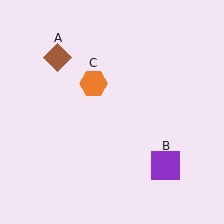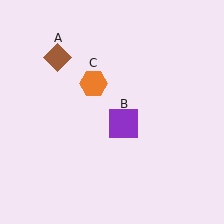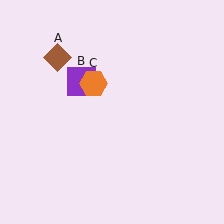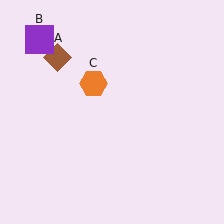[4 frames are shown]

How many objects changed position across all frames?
1 object changed position: purple square (object B).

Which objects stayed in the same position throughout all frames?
Brown diamond (object A) and orange hexagon (object C) remained stationary.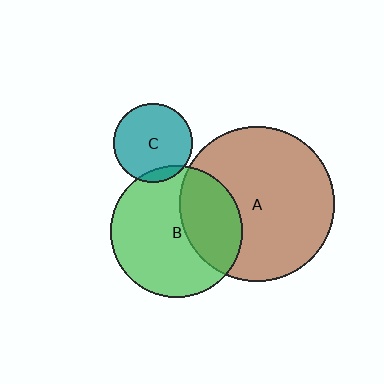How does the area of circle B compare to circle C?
Approximately 2.8 times.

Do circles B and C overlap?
Yes.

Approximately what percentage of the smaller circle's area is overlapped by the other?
Approximately 10%.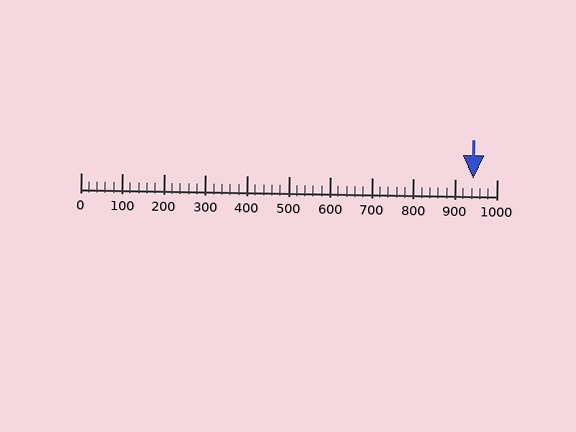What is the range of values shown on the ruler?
The ruler shows values from 0 to 1000.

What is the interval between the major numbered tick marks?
The major tick marks are spaced 100 units apart.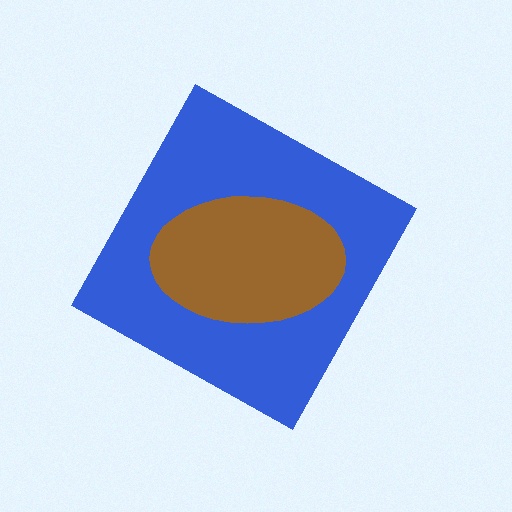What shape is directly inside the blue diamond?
The brown ellipse.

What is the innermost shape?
The brown ellipse.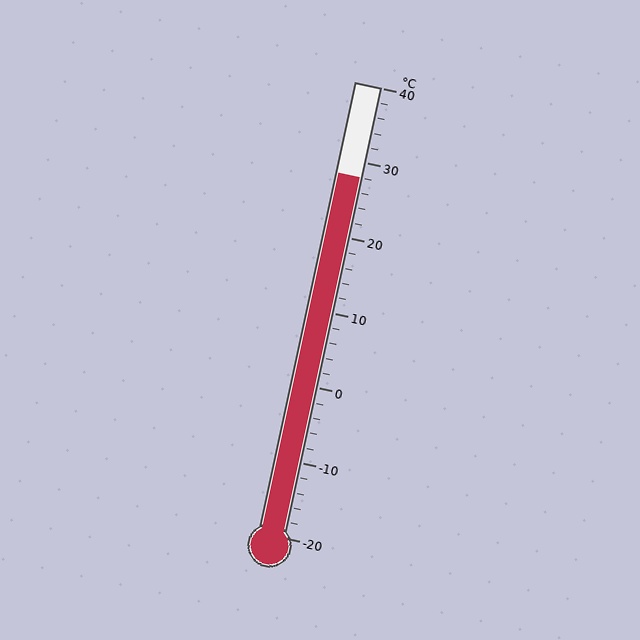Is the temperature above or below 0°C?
The temperature is above 0°C.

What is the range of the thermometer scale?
The thermometer scale ranges from -20°C to 40°C.